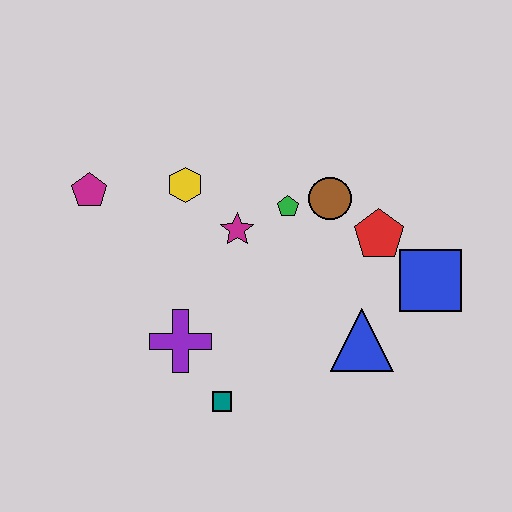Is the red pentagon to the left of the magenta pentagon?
No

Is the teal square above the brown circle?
No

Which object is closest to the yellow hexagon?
The magenta star is closest to the yellow hexagon.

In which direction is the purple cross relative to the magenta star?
The purple cross is below the magenta star.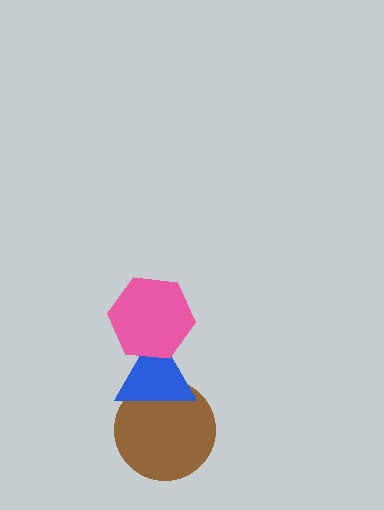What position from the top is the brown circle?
The brown circle is 3rd from the top.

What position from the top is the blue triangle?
The blue triangle is 2nd from the top.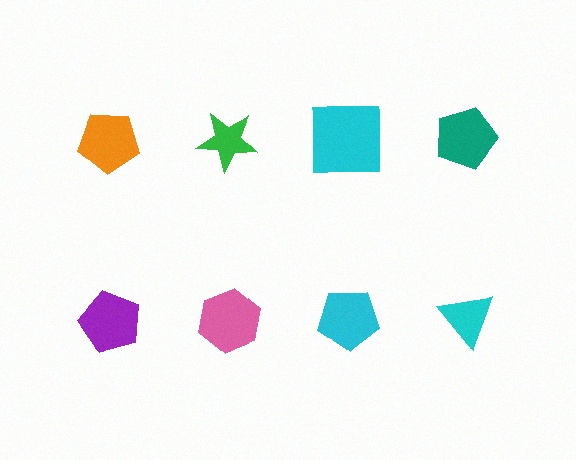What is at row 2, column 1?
A purple pentagon.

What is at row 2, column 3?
A cyan pentagon.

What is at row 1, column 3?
A cyan square.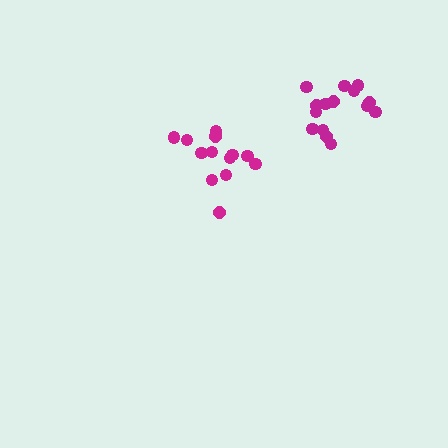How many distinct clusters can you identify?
There are 2 distinct clusters.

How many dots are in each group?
Group 1: 13 dots, Group 2: 15 dots (28 total).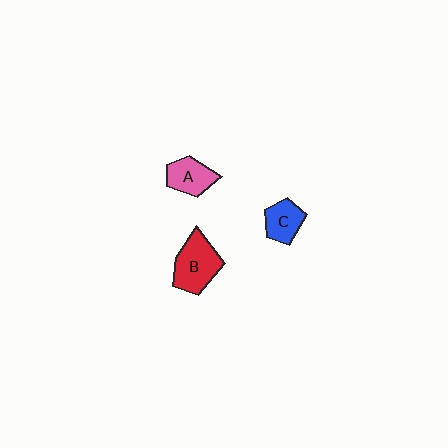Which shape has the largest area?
Shape B (red).